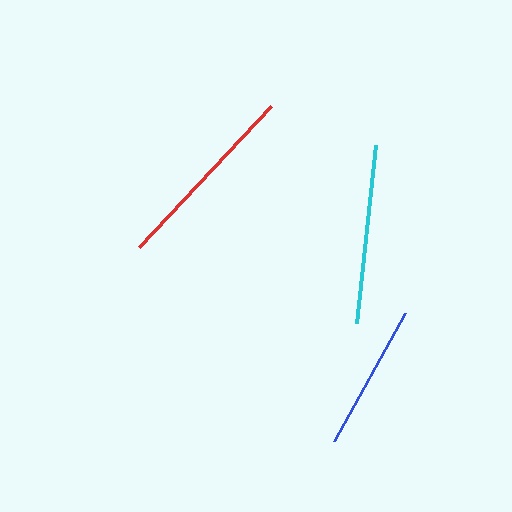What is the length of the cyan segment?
The cyan segment is approximately 179 pixels long.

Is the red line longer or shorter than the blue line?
The red line is longer than the blue line.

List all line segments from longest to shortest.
From longest to shortest: red, cyan, blue.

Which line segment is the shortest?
The blue line is the shortest at approximately 147 pixels.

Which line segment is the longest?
The red line is the longest at approximately 193 pixels.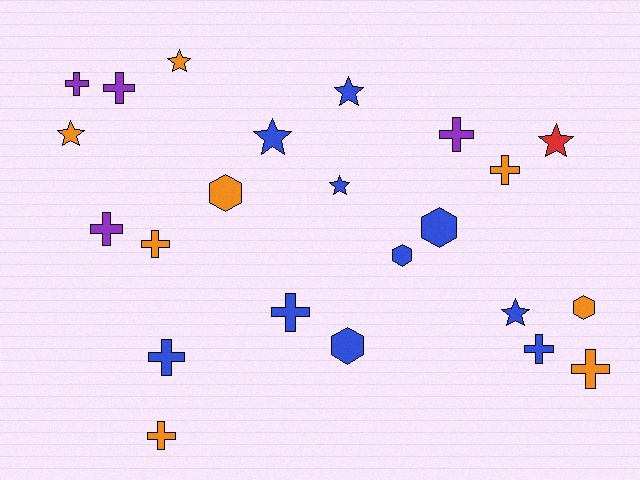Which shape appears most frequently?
Cross, with 11 objects.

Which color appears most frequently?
Blue, with 10 objects.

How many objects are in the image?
There are 23 objects.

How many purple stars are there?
There are no purple stars.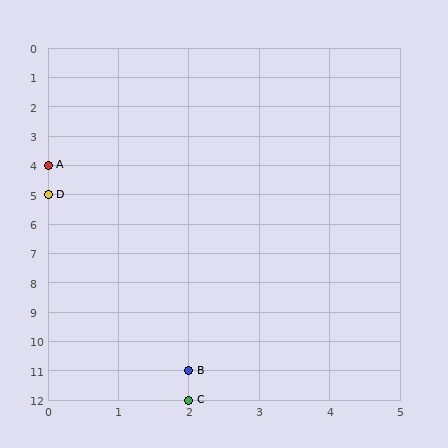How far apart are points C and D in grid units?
Points C and D are 2 columns and 7 rows apart (about 7.3 grid units diagonally).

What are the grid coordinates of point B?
Point B is at grid coordinates (2, 11).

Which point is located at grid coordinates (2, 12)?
Point C is at (2, 12).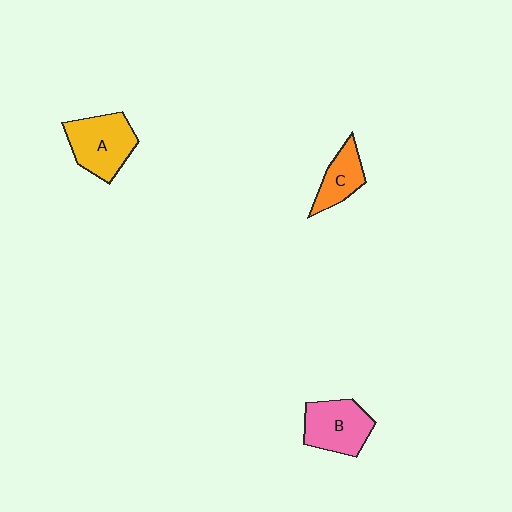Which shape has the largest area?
Shape A (yellow).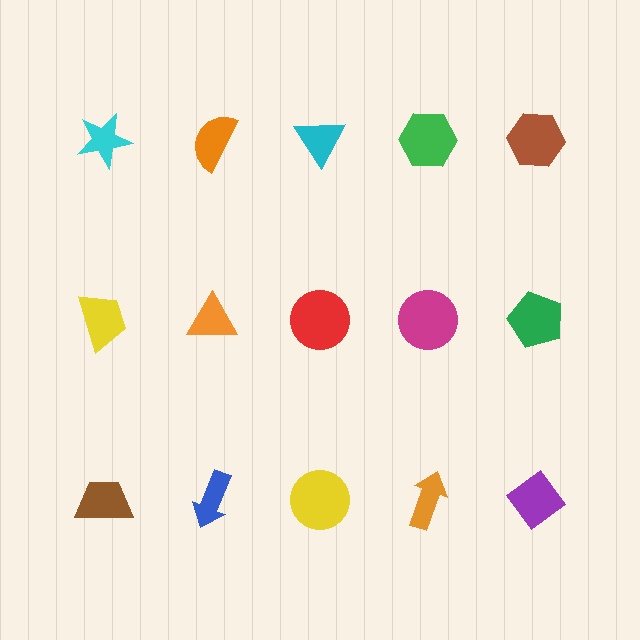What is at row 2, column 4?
A magenta circle.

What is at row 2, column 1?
A yellow trapezoid.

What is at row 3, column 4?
An orange arrow.